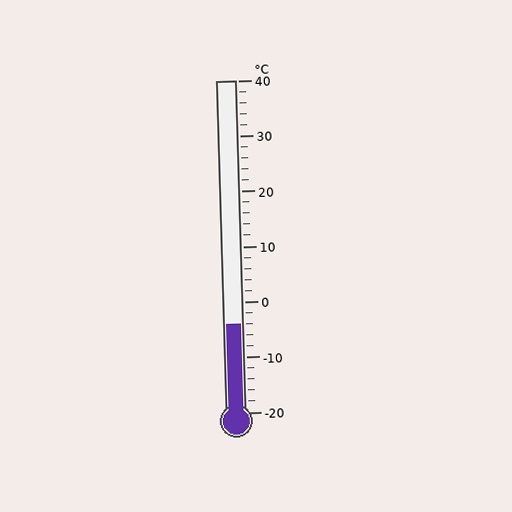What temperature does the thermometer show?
The thermometer shows approximately -4°C.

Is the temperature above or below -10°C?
The temperature is above -10°C.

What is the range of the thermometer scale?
The thermometer scale ranges from -20°C to 40°C.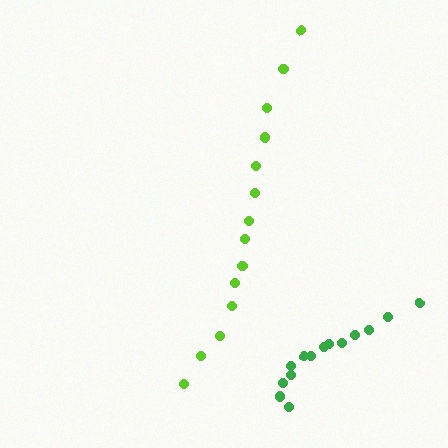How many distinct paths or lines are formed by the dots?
There are 2 distinct paths.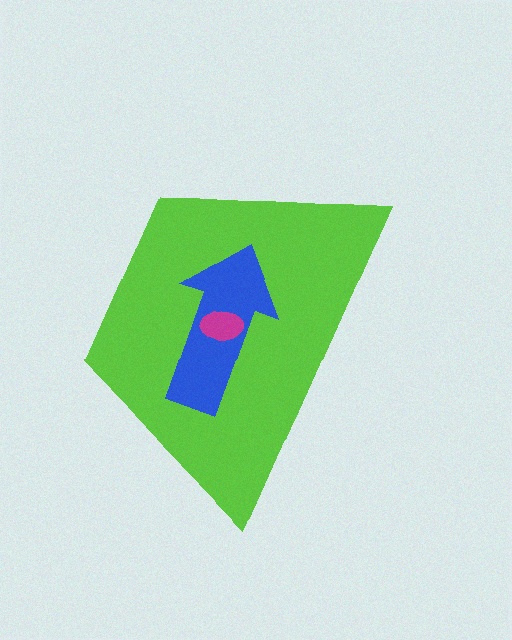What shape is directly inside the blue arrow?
The magenta ellipse.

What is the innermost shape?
The magenta ellipse.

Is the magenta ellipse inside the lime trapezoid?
Yes.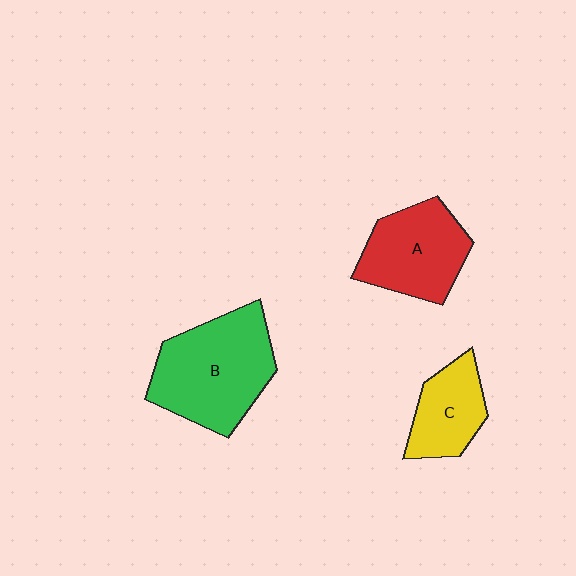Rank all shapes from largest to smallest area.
From largest to smallest: B (green), A (red), C (yellow).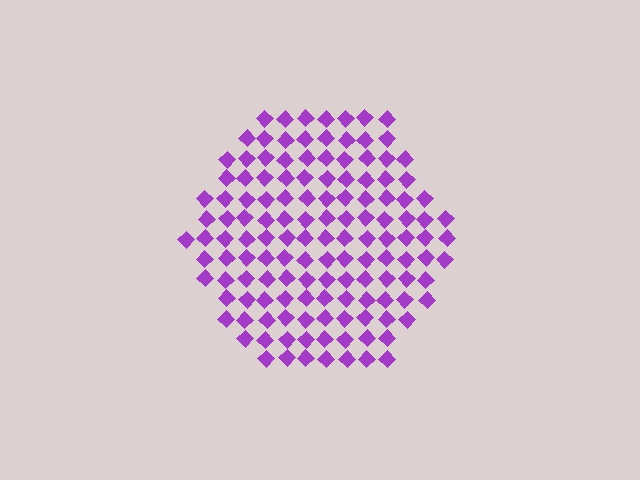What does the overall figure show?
The overall figure shows a hexagon.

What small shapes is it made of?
It is made of small diamonds.